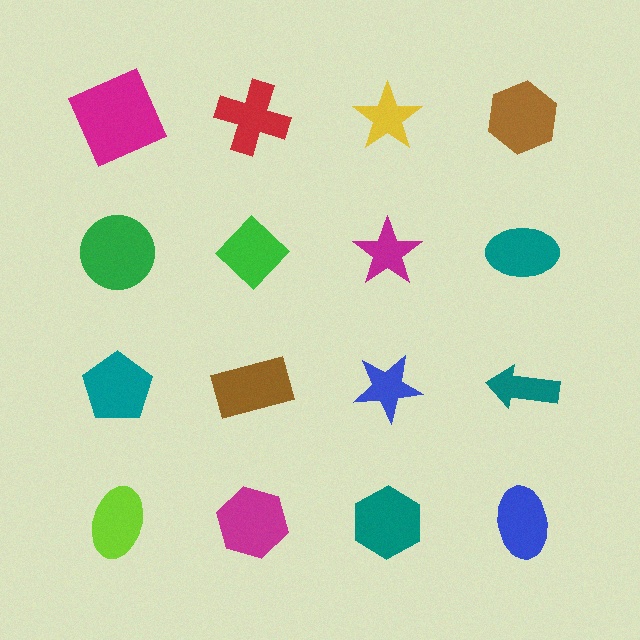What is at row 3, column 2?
A brown rectangle.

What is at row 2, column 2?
A green diamond.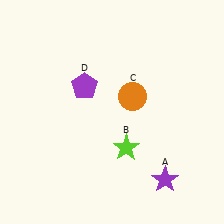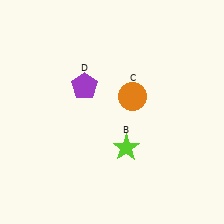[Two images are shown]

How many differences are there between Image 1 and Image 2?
There is 1 difference between the two images.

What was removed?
The purple star (A) was removed in Image 2.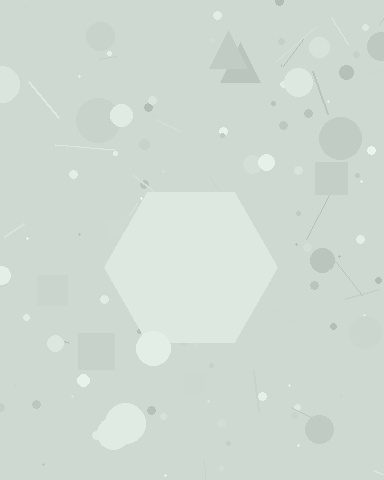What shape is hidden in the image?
A hexagon is hidden in the image.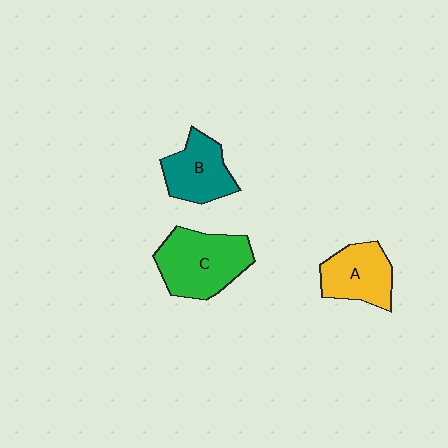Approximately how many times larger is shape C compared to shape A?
Approximately 1.4 times.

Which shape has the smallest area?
Shape B (teal).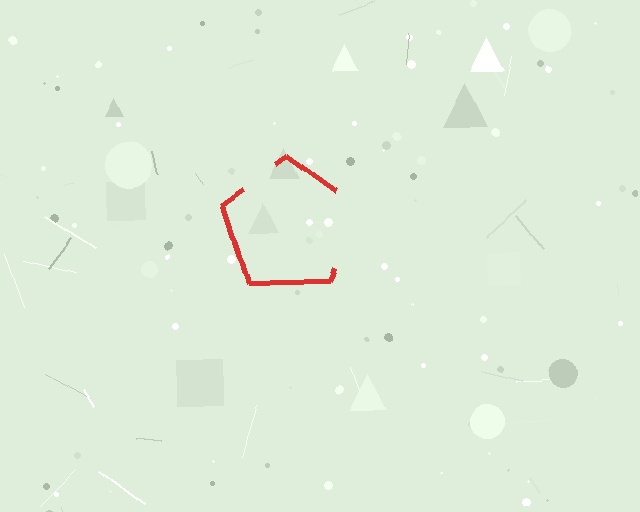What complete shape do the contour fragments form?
The contour fragments form a pentagon.